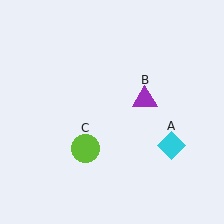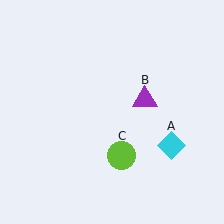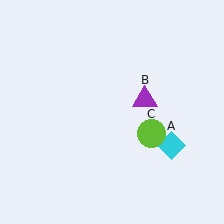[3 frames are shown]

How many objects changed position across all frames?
1 object changed position: lime circle (object C).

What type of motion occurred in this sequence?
The lime circle (object C) rotated counterclockwise around the center of the scene.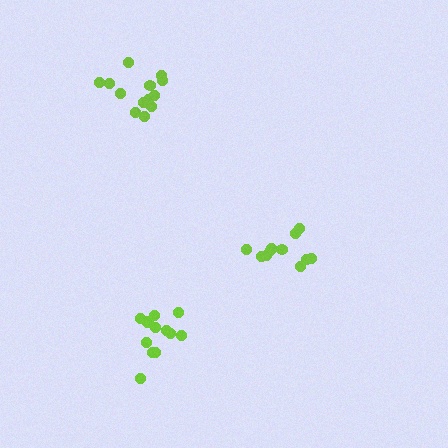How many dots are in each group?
Group 1: 11 dots, Group 2: 13 dots, Group 3: 13 dots (37 total).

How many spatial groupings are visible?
There are 3 spatial groupings.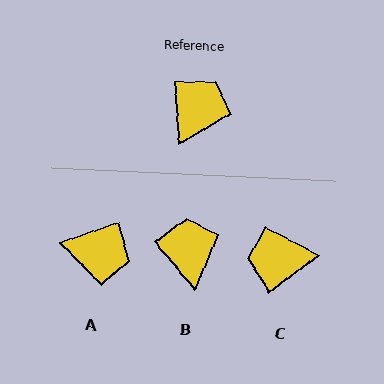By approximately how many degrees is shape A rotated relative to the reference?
Approximately 75 degrees clockwise.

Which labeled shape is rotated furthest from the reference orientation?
C, about 122 degrees away.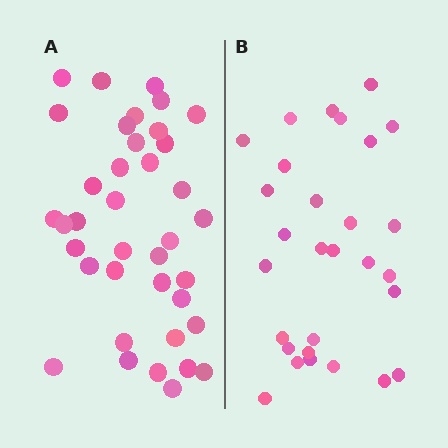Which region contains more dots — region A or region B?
Region A (the left region) has more dots.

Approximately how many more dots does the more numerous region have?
Region A has roughly 8 or so more dots than region B.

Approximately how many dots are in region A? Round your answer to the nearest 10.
About 40 dots. (The exact count is 38, which rounds to 40.)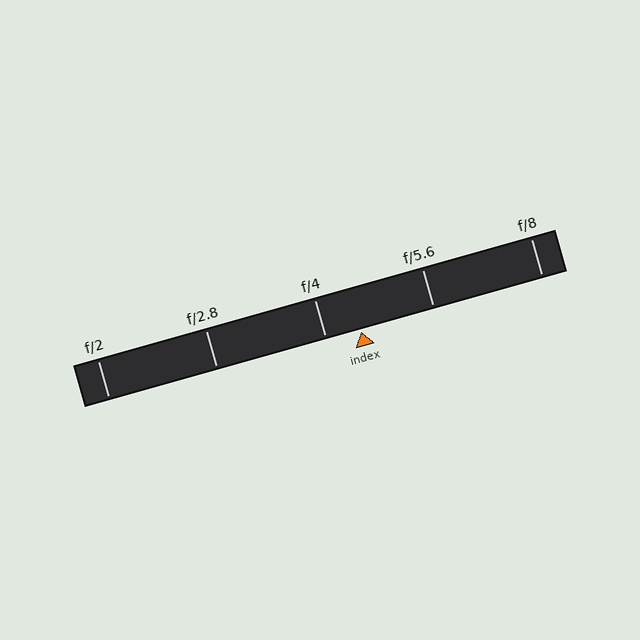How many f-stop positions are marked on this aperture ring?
There are 5 f-stop positions marked.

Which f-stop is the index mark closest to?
The index mark is closest to f/4.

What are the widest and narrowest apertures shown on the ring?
The widest aperture shown is f/2 and the narrowest is f/8.